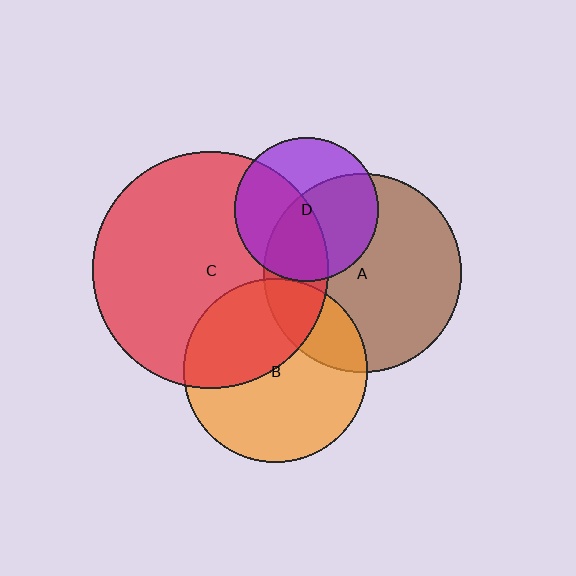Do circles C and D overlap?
Yes.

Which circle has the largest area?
Circle C (red).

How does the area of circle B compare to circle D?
Approximately 1.6 times.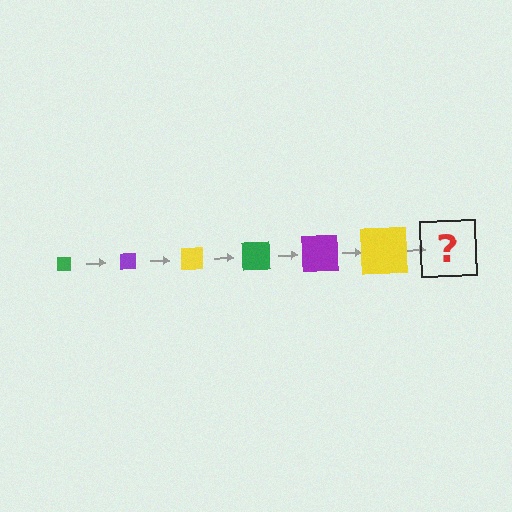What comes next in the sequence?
The next element should be a green square, larger than the previous one.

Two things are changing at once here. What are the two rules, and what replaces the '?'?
The two rules are that the square grows larger each step and the color cycles through green, purple, and yellow. The '?' should be a green square, larger than the previous one.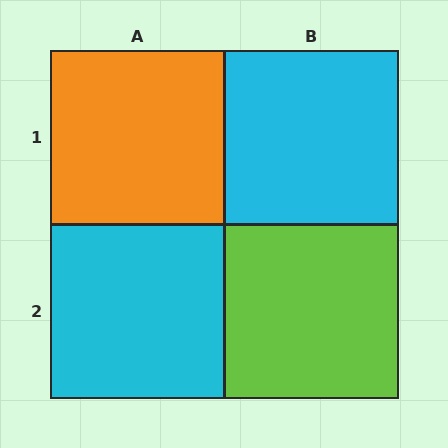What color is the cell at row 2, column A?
Cyan.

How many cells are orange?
1 cell is orange.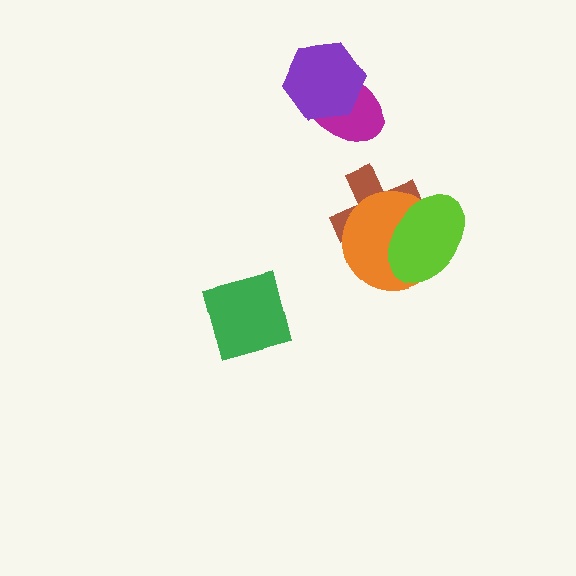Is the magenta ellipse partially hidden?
Yes, it is partially covered by another shape.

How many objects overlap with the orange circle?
2 objects overlap with the orange circle.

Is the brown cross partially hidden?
Yes, it is partially covered by another shape.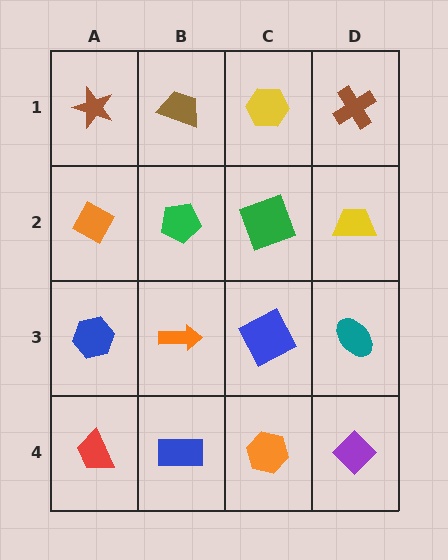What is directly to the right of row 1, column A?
A brown trapezoid.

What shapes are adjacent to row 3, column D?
A yellow trapezoid (row 2, column D), a purple diamond (row 4, column D), a blue square (row 3, column C).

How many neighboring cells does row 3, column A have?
3.